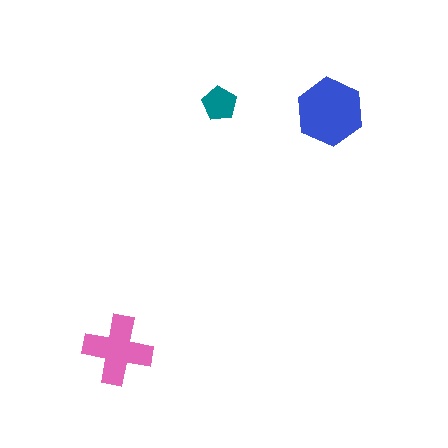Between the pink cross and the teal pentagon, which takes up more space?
The pink cross.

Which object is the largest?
The blue hexagon.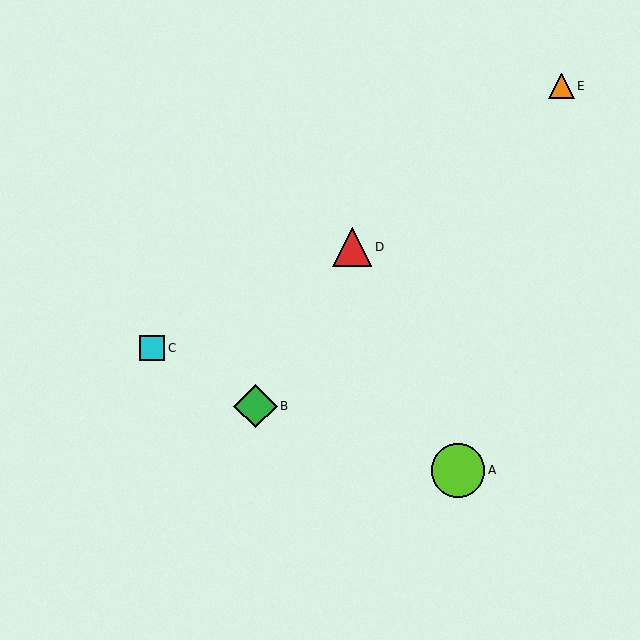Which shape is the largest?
The lime circle (labeled A) is the largest.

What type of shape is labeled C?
Shape C is a cyan square.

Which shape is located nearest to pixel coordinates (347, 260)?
The red triangle (labeled D) at (352, 247) is nearest to that location.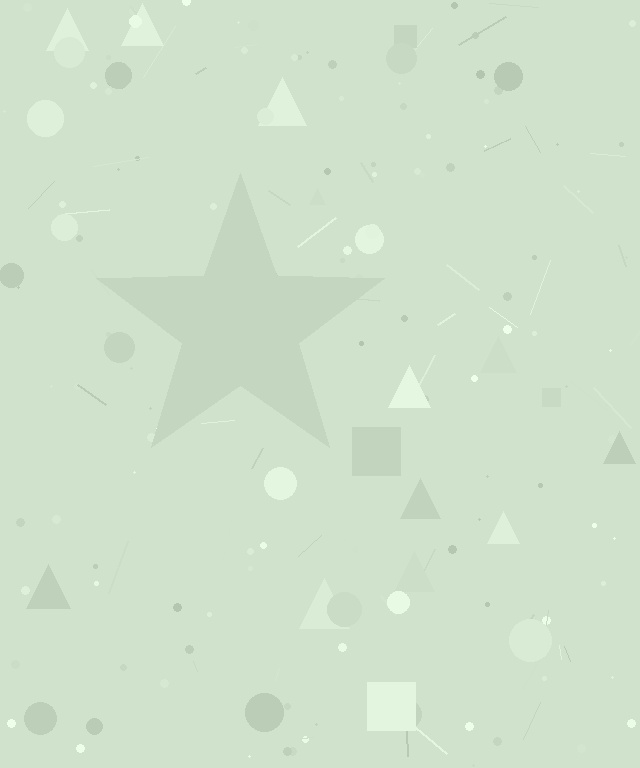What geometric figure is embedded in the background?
A star is embedded in the background.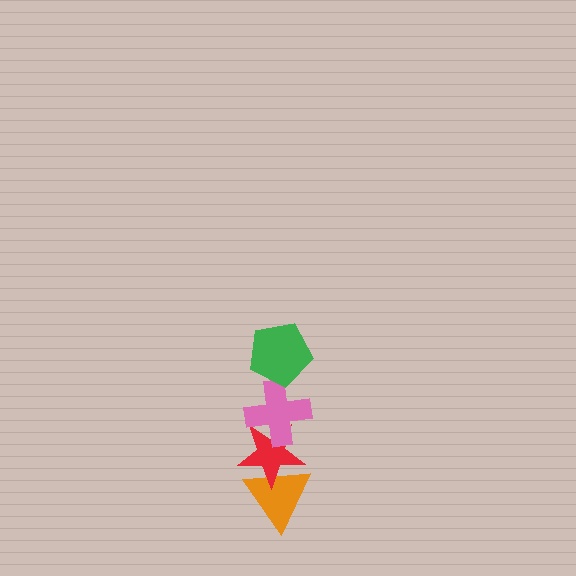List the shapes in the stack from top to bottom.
From top to bottom: the green pentagon, the pink cross, the red star, the orange triangle.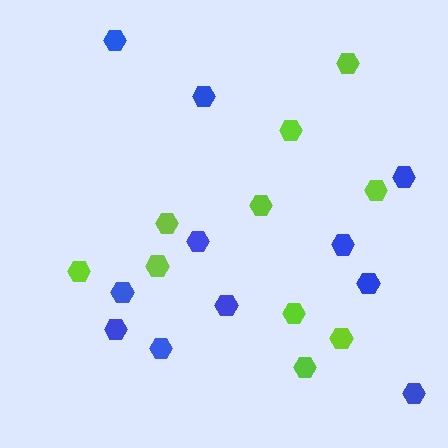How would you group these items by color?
There are 2 groups: one group of lime hexagons (10) and one group of blue hexagons (11).